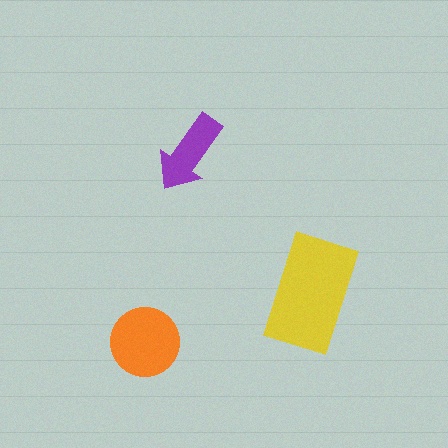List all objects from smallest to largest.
The purple arrow, the orange circle, the yellow rectangle.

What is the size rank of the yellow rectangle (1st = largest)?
1st.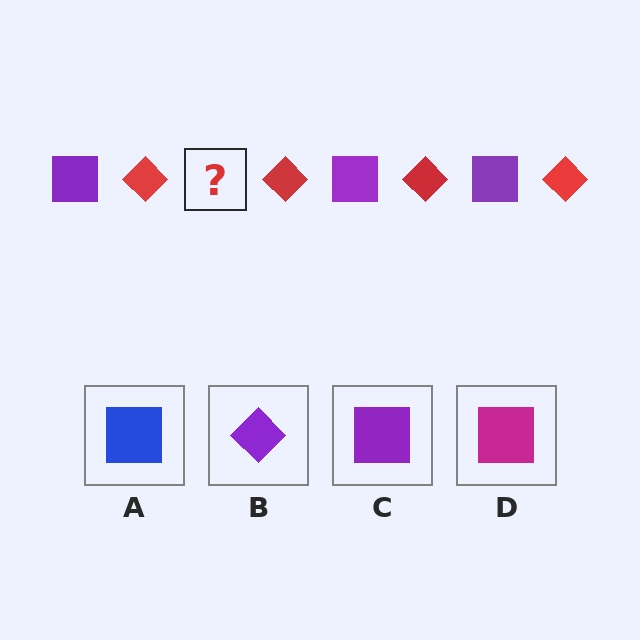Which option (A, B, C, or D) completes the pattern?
C.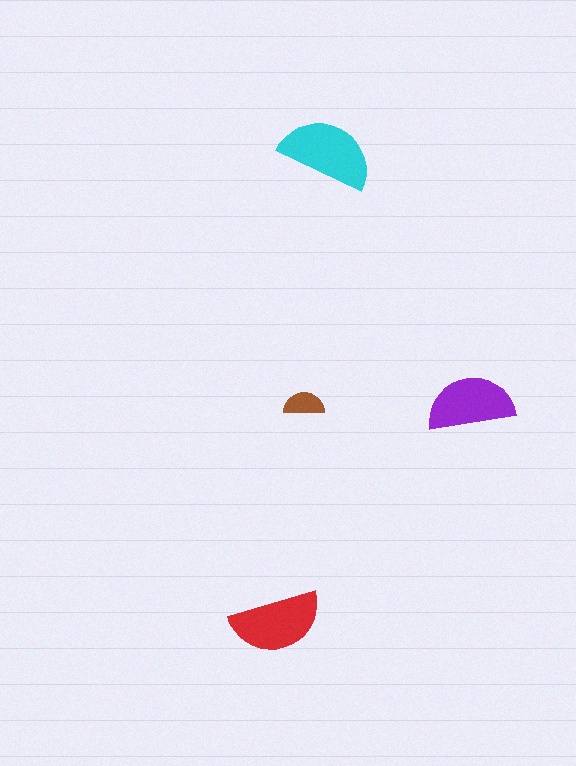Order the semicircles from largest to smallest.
the cyan one, the red one, the purple one, the brown one.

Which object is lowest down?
The red semicircle is bottommost.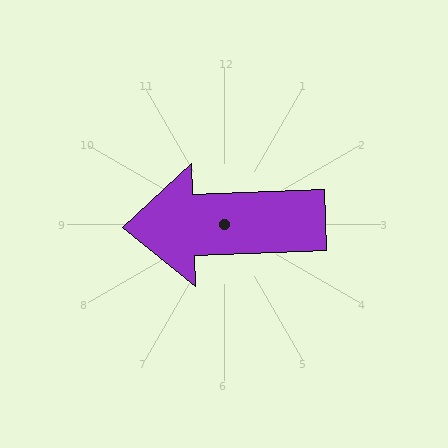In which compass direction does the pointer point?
West.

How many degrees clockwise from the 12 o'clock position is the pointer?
Approximately 268 degrees.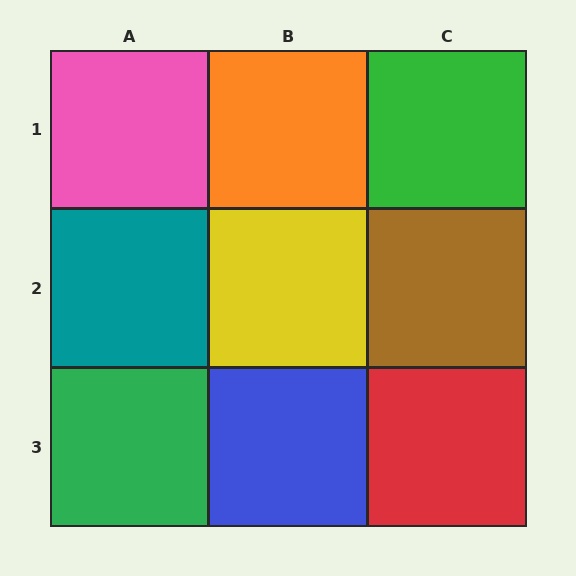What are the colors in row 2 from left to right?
Teal, yellow, brown.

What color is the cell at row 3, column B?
Blue.